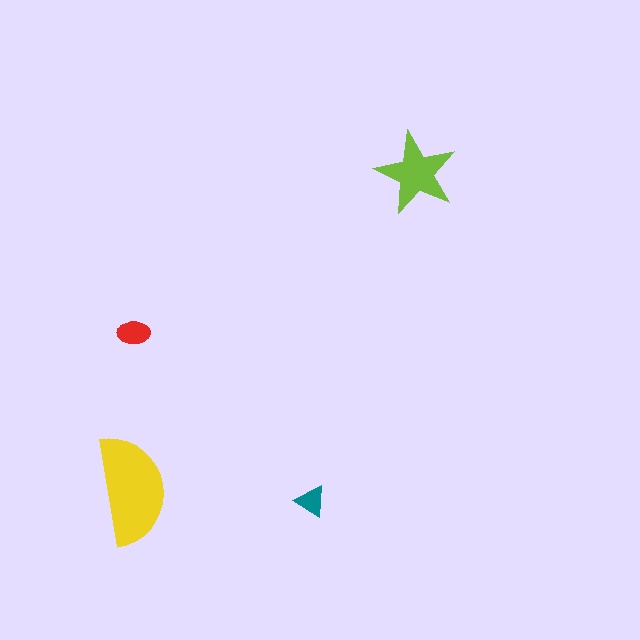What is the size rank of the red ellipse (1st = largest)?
3rd.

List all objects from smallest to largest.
The teal triangle, the red ellipse, the lime star, the yellow semicircle.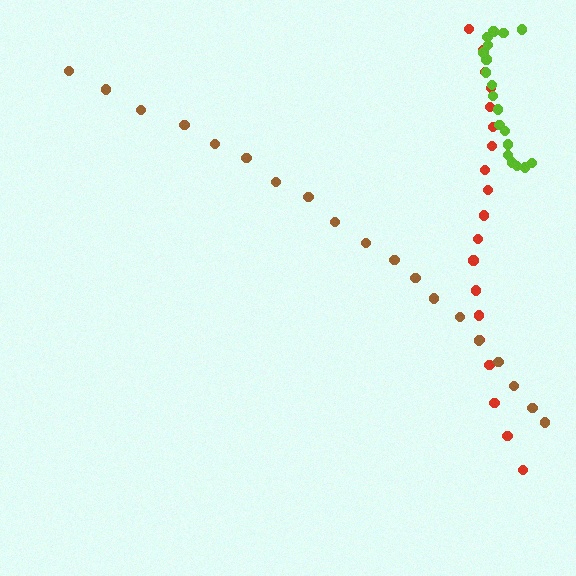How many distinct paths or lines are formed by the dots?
There are 3 distinct paths.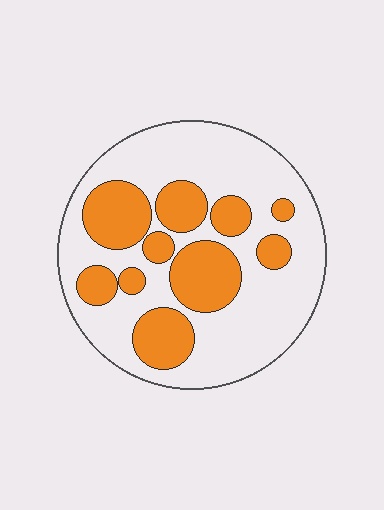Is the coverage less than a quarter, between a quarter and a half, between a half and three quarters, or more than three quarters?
Between a quarter and a half.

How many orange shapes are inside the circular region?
10.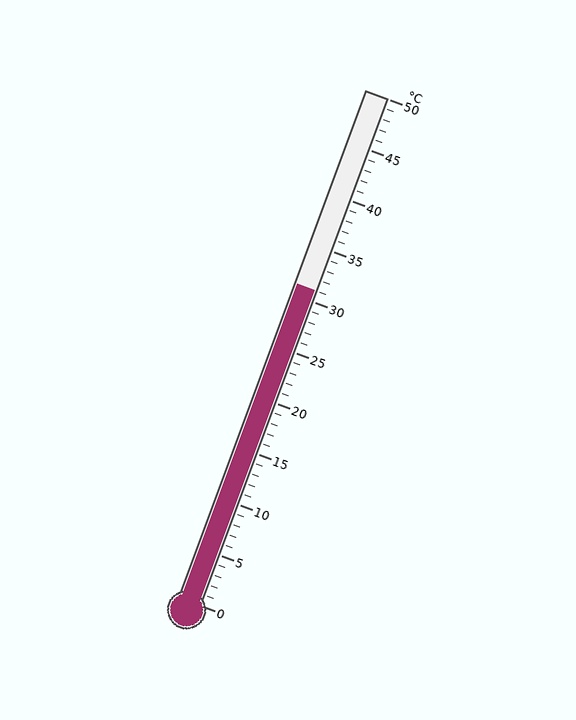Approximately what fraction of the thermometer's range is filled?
The thermometer is filled to approximately 60% of its range.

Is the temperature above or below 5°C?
The temperature is above 5°C.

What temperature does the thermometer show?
The thermometer shows approximately 31°C.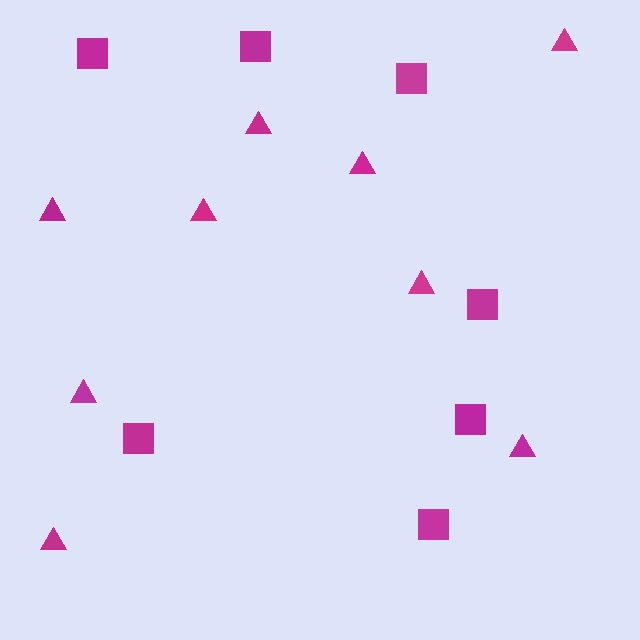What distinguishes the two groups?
There are 2 groups: one group of squares (7) and one group of triangles (9).